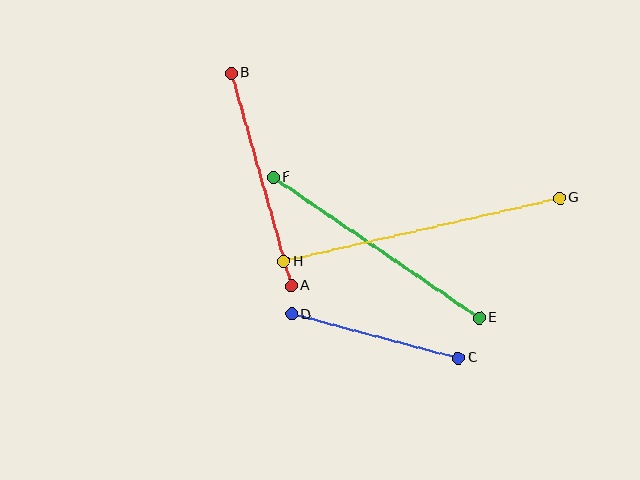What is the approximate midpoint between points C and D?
The midpoint is at approximately (375, 336) pixels.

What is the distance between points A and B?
The distance is approximately 221 pixels.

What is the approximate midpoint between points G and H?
The midpoint is at approximately (422, 230) pixels.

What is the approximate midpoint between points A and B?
The midpoint is at approximately (261, 179) pixels.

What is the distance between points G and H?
The distance is approximately 283 pixels.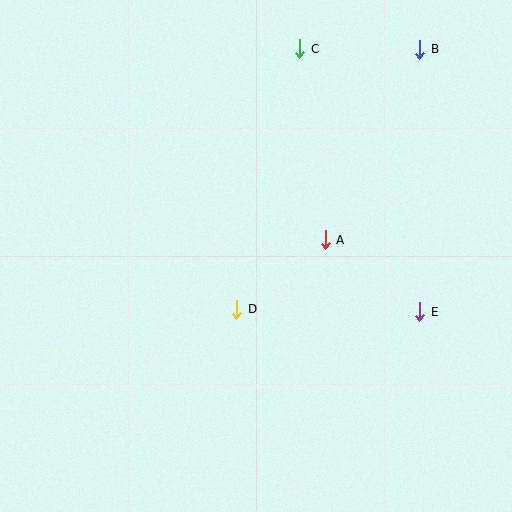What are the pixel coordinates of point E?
Point E is at (420, 312).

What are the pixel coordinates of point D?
Point D is at (237, 309).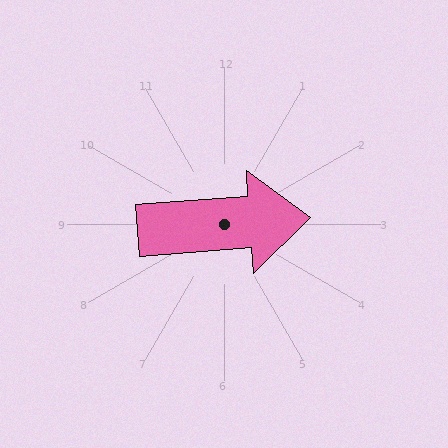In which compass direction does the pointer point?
East.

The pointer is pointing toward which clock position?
Roughly 3 o'clock.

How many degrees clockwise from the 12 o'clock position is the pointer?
Approximately 86 degrees.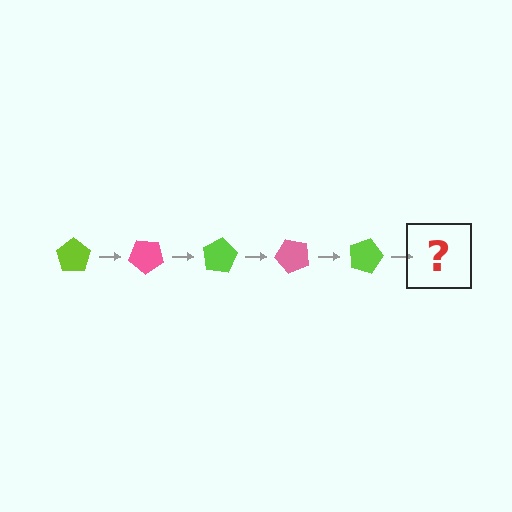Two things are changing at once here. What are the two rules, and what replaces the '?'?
The two rules are that it rotates 40 degrees each step and the color cycles through lime and pink. The '?' should be a pink pentagon, rotated 200 degrees from the start.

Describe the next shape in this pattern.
It should be a pink pentagon, rotated 200 degrees from the start.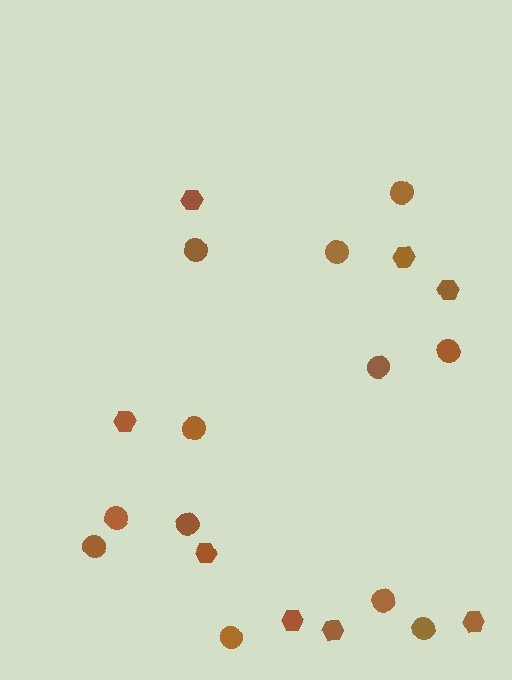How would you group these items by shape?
There are 2 groups: one group of hexagons (8) and one group of circles (12).